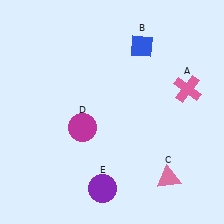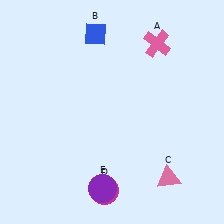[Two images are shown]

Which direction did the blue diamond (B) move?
The blue diamond (B) moved left.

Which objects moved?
The objects that moved are: the pink cross (A), the blue diamond (B), the magenta circle (D).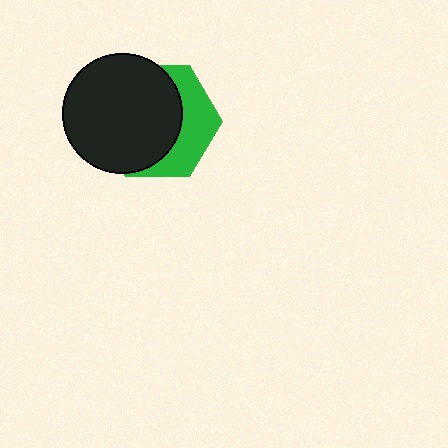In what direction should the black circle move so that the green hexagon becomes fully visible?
The black circle should move left. That is the shortest direction to clear the overlap and leave the green hexagon fully visible.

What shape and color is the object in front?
The object in front is a black circle.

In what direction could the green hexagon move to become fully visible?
The green hexagon could move right. That would shift it out from behind the black circle entirely.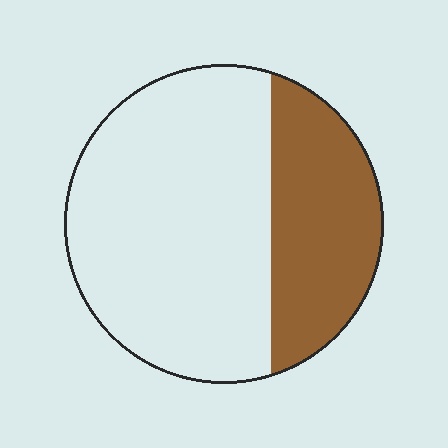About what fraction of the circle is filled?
About one third (1/3).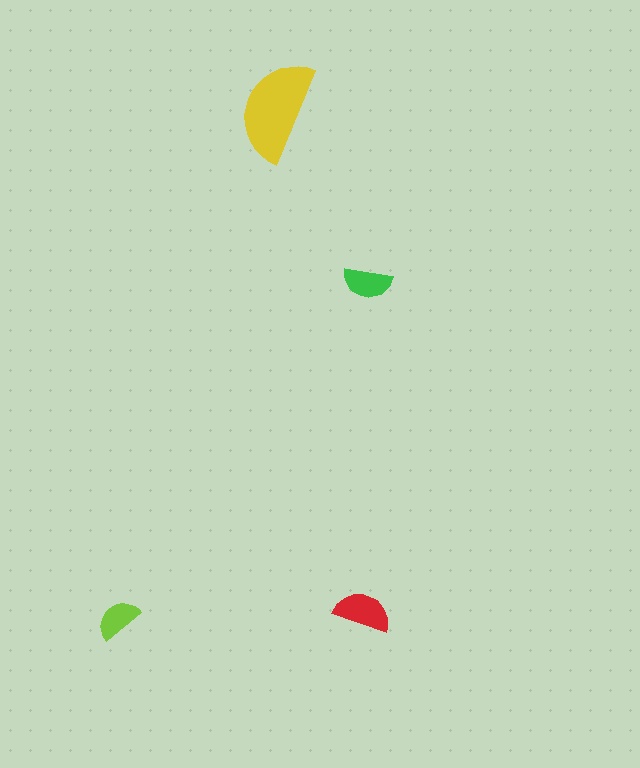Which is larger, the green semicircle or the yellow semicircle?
The yellow one.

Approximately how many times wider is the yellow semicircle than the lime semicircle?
About 2 times wider.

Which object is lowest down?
The lime semicircle is bottommost.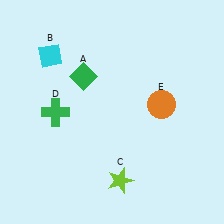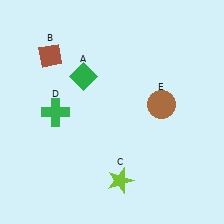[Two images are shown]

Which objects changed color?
B changed from cyan to brown. E changed from orange to brown.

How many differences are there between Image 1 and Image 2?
There are 2 differences between the two images.